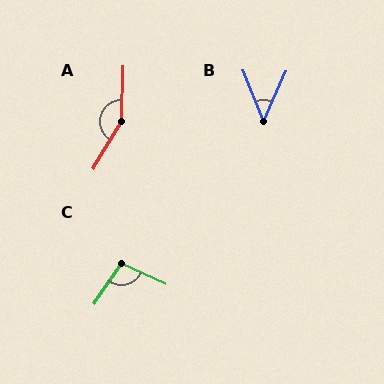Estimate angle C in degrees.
Approximately 100 degrees.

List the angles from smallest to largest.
B (45°), C (100°), A (150°).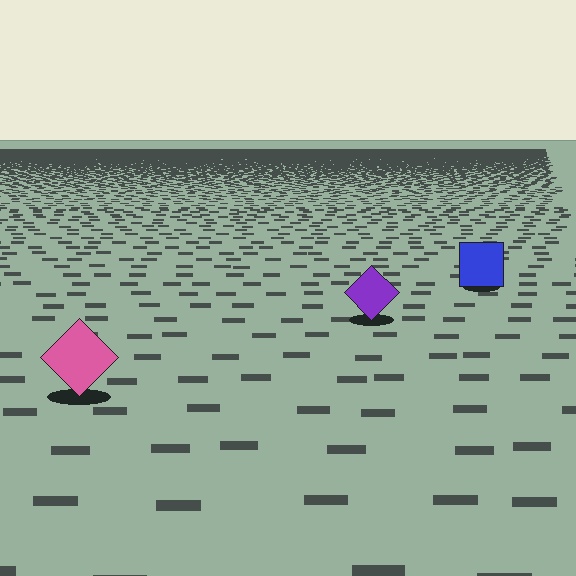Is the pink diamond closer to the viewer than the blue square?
Yes. The pink diamond is closer — you can tell from the texture gradient: the ground texture is coarser near it.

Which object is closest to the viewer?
The pink diamond is closest. The texture marks near it are larger and more spread out.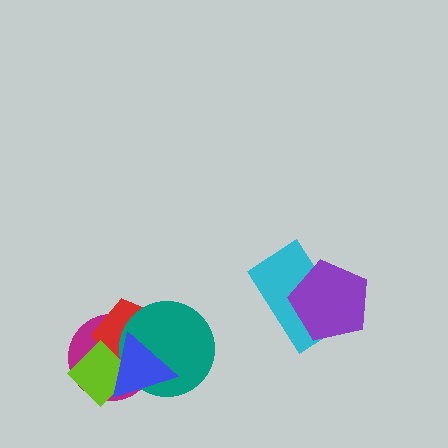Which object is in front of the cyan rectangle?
The purple pentagon is in front of the cyan rectangle.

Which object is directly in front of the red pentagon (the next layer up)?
The teal circle is directly in front of the red pentagon.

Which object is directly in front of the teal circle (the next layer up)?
The lime diamond is directly in front of the teal circle.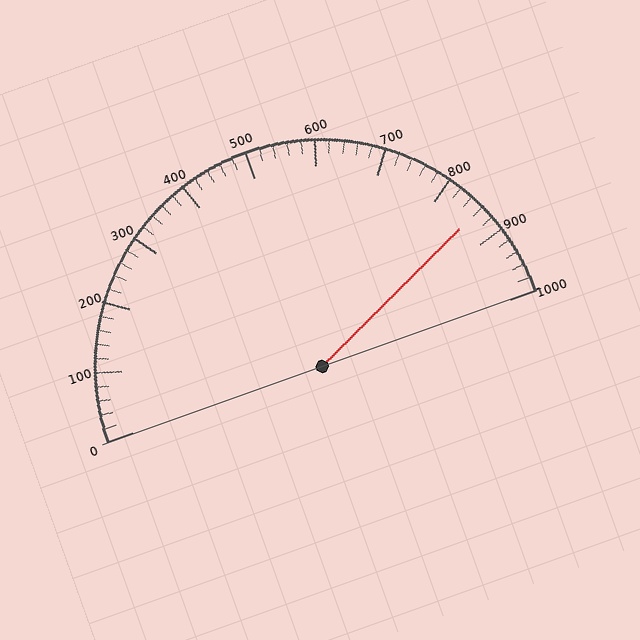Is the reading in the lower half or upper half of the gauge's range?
The reading is in the upper half of the range (0 to 1000).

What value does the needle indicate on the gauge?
The needle indicates approximately 860.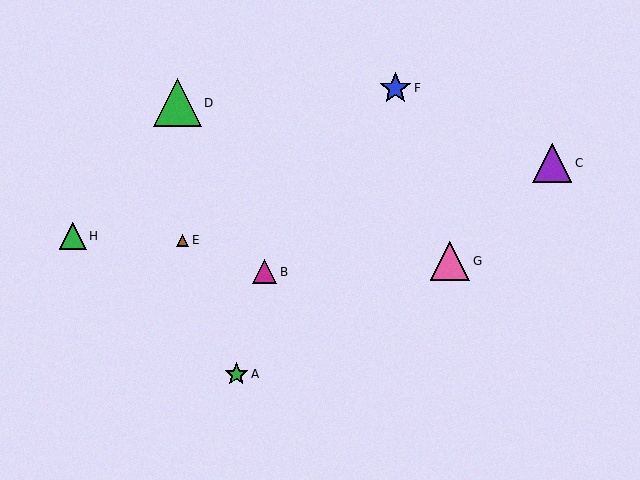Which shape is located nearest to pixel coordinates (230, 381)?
The green star (labeled A) at (236, 374) is nearest to that location.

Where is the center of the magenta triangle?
The center of the magenta triangle is at (265, 272).